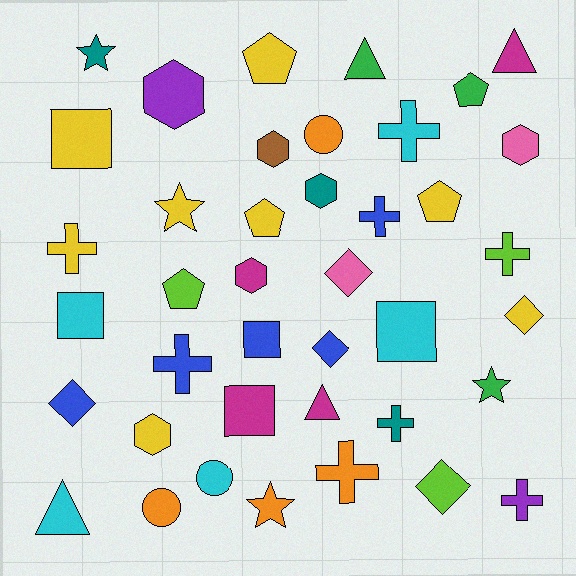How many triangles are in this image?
There are 4 triangles.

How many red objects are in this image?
There are no red objects.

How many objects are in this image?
There are 40 objects.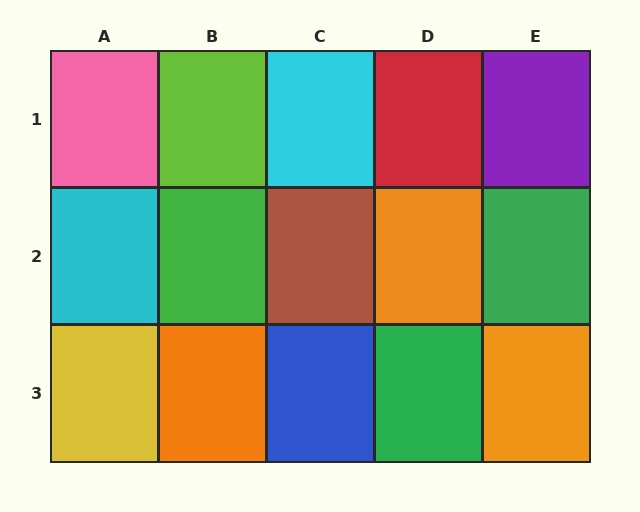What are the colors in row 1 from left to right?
Pink, lime, cyan, red, purple.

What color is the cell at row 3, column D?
Green.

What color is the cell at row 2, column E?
Green.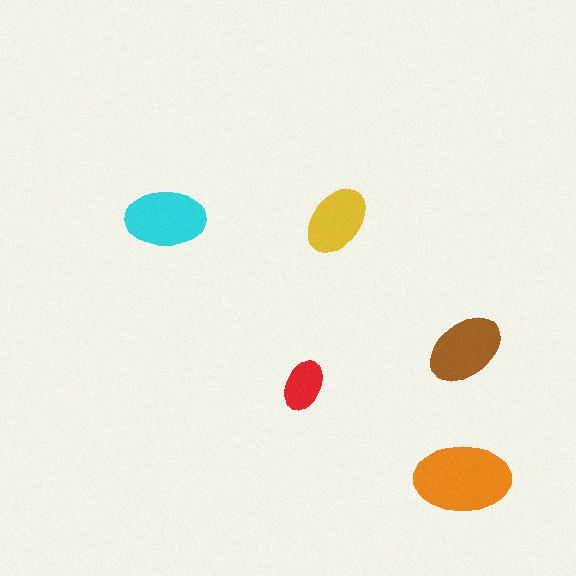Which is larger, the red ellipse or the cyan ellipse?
The cyan one.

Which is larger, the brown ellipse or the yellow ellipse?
The brown one.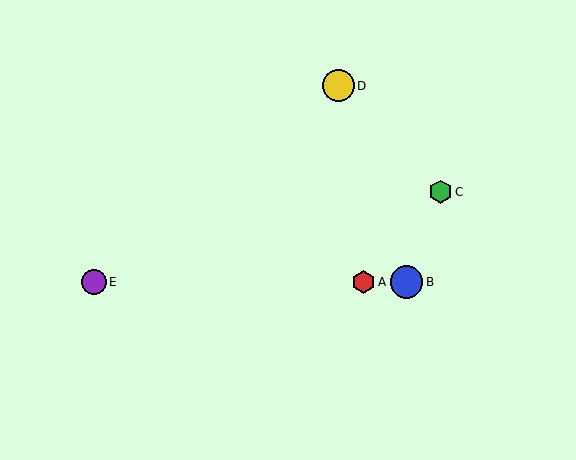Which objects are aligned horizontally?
Objects A, B, E are aligned horizontally.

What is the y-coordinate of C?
Object C is at y≈192.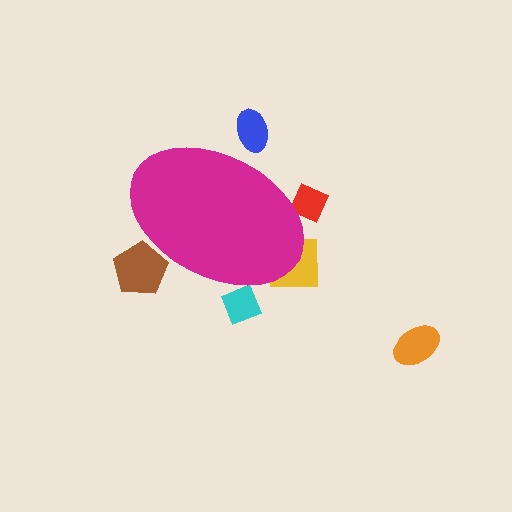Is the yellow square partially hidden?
Yes, the yellow square is partially hidden behind the magenta ellipse.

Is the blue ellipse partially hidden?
Yes, the blue ellipse is partially hidden behind the magenta ellipse.